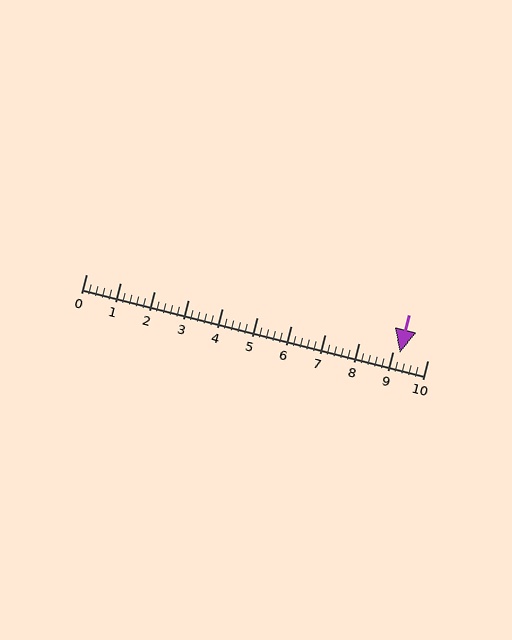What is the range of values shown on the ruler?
The ruler shows values from 0 to 10.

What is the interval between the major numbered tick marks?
The major tick marks are spaced 1 units apart.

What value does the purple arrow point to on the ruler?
The purple arrow points to approximately 9.2.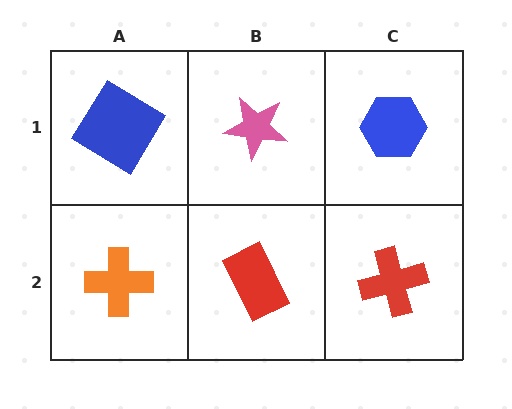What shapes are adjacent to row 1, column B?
A red rectangle (row 2, column B), a blue diamond (row 1, column A), a blue hexagon (row 1, column C).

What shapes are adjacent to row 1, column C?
A red cross (row 2, column C), a pink star (row 1, column B).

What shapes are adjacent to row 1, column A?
An orange cross (row 2, column A), a pink star (row 1, column B).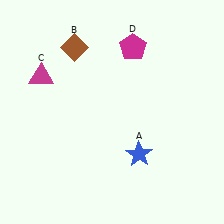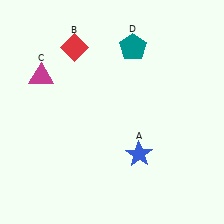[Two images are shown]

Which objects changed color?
B changed from brown to red. D changed from magenta to teal.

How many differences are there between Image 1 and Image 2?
There are 2 differences between the two images.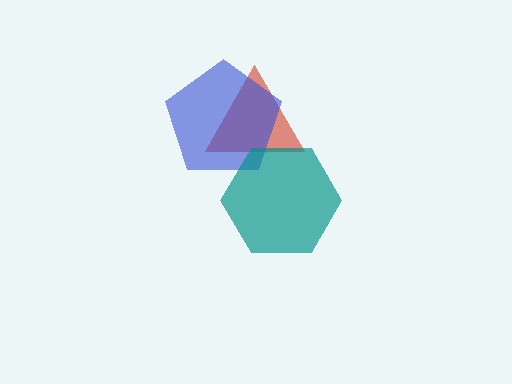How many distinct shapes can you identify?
There are 3 distinct shapes: a red triangle, a blue pentagon, a teal hexagon.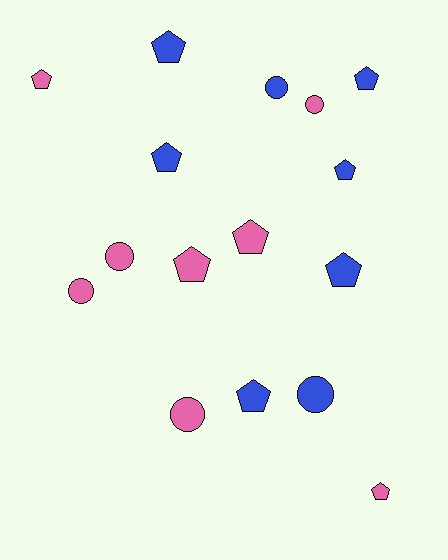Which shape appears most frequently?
Pentagon, with 10 objects.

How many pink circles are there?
There are 4 pink circles.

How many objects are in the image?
There are 16 objects.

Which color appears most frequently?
Pink, with 8 objects.